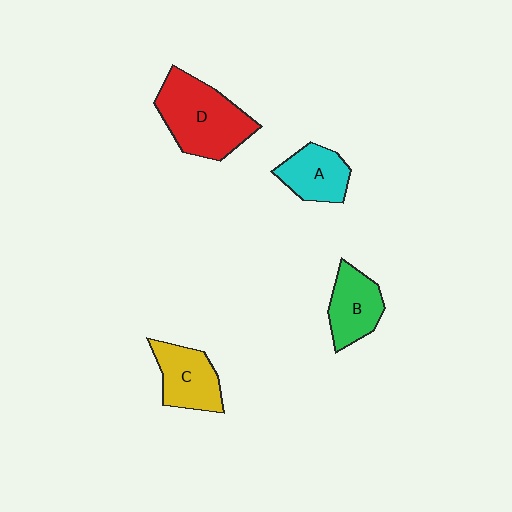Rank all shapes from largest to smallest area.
From largest to smallest: D (red), C (yellow), B (green), A (cyan).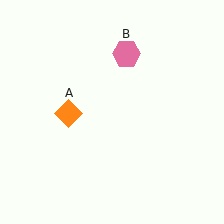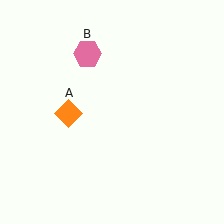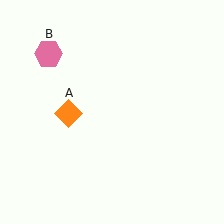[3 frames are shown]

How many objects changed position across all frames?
1 object changed position: pink hexagon (object B).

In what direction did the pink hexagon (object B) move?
The pink hexagon (object B) moved left.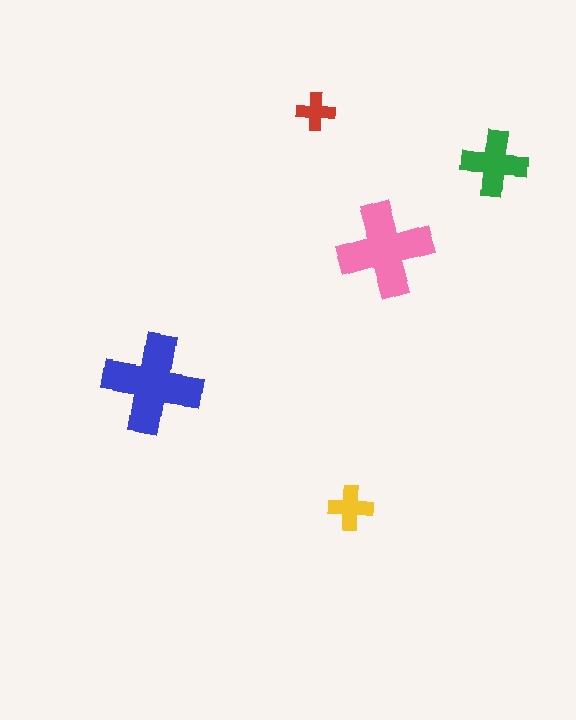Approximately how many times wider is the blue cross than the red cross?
About 2.5 times wider.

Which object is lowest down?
The yellow cross is bottommost.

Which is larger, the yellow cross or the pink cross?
The pink one.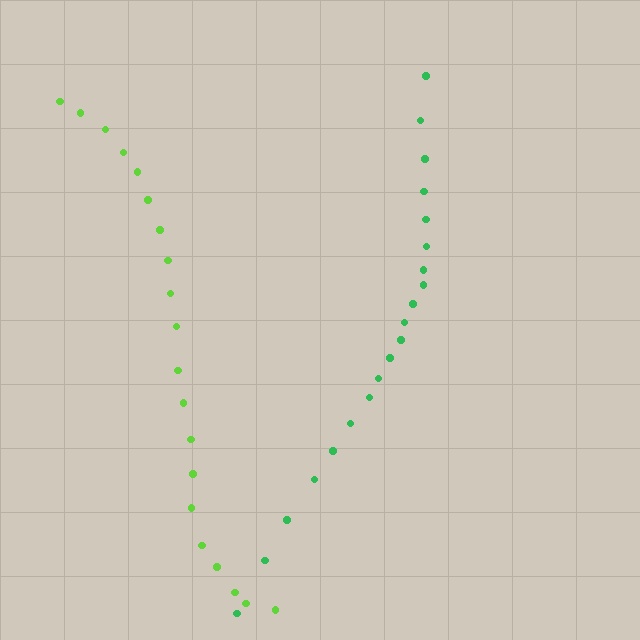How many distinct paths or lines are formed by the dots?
There are 2 distinct paths.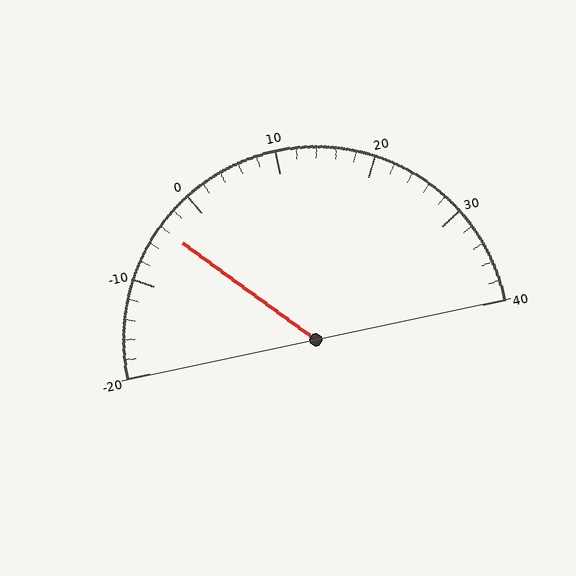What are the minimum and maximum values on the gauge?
The gauge ranges from -20 to 40.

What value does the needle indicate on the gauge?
The needle indicates approximately -4.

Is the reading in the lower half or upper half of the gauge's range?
The reading is in the lower half of the range (-20 to 40).